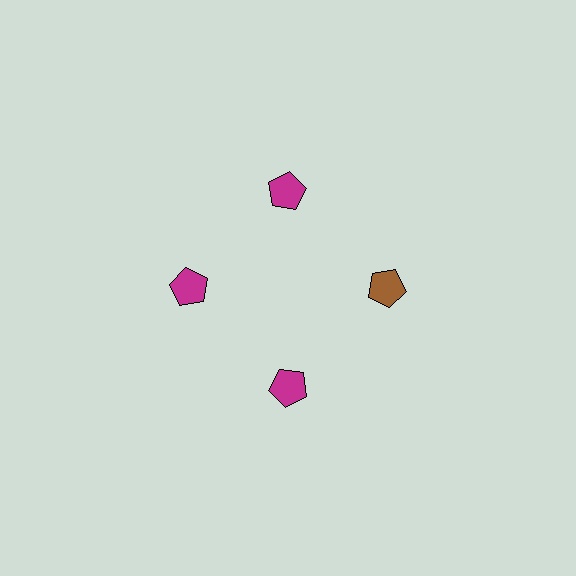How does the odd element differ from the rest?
It has a different color: brown instead of magenta.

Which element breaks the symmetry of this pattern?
The brown pentagon at roughly the 3 o'clock position breaks the symmetry. All other shapes are magenta pentagons.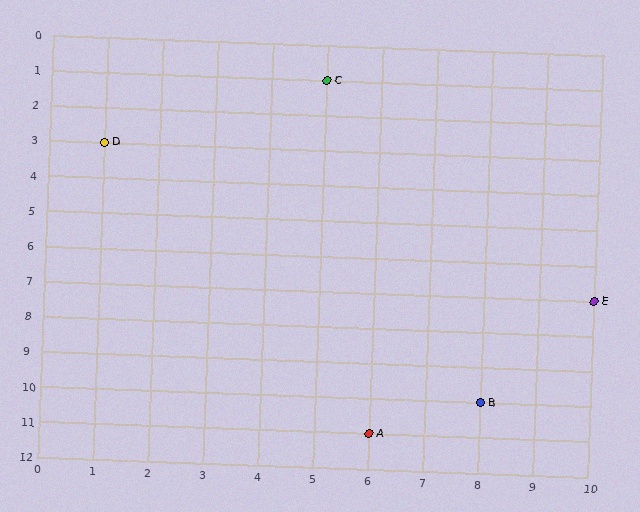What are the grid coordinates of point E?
Point E is at grid coordinates (10, 7).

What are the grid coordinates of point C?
Point C is at grid coordinates (5, 1).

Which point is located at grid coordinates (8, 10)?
Point B is at (8, 10).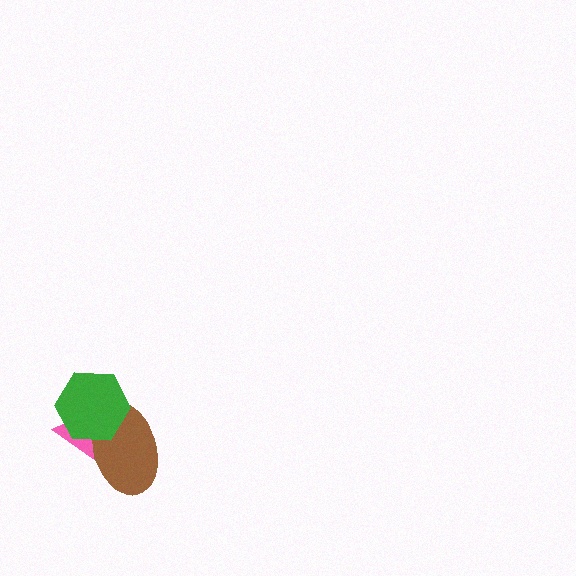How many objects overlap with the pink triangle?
2 objects overlap with the pink triangle.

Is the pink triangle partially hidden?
Yes, it is partially covered by another shape.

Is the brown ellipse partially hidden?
Yes, it is partially covered by another shape.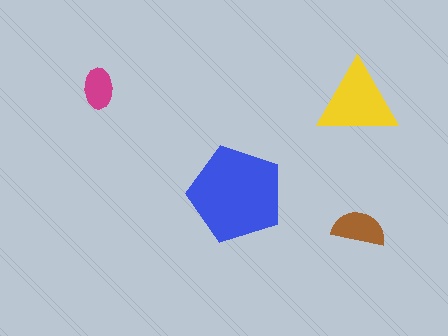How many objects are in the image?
There are 4 objects in the image.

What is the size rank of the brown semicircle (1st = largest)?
3rd.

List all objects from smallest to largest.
The magenta ellipse, the brown semicircle, the yellow triangle, the blue pentagon.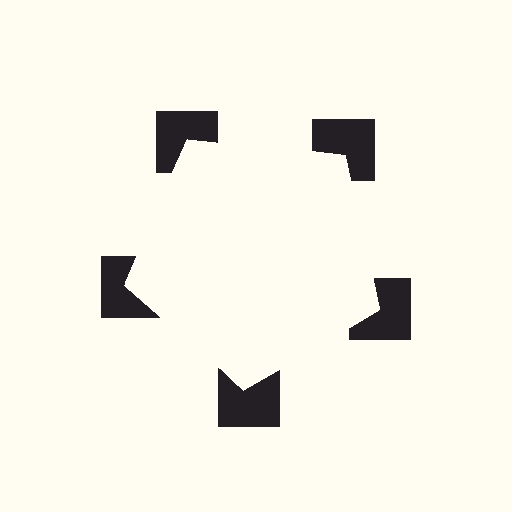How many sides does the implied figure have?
5 sides.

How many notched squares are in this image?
There are 5 — one at each vertex of the illusory pentagon.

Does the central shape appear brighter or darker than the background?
It typically appears slightly brighter than the background, even though no actual brightness change is drawn.